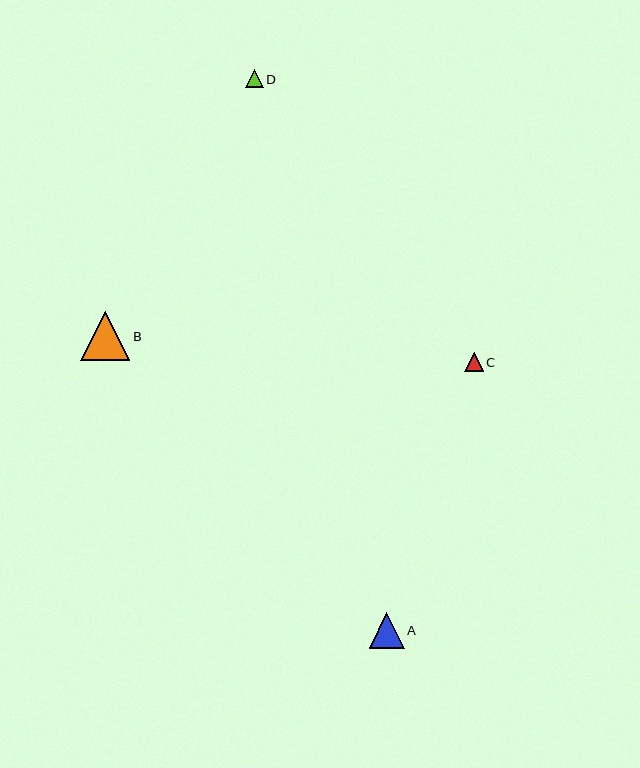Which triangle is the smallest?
Triangle D is the smallest with a size of approximately 18 pixels.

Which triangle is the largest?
Triangle B is the largest with a size of approximately 49 pixels.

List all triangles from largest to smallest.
From largest to smallest: B, A, C, D.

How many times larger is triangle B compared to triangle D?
Triangle B is approximately 2.7 times the size of triangle D.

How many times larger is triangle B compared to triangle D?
Triangle B is approximately 2.7 times the size of triangle D.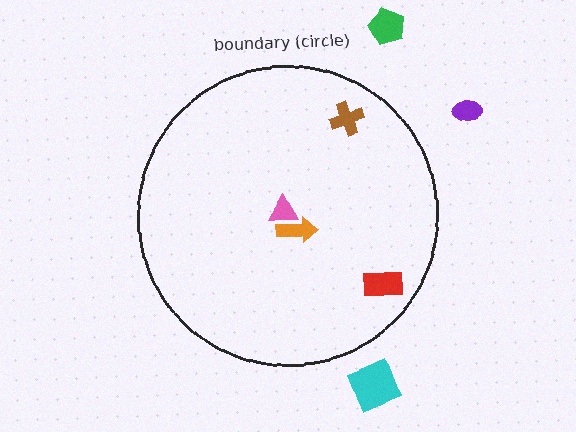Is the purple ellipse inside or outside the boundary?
Outside.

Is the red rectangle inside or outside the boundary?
Inside.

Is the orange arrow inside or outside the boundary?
Inside.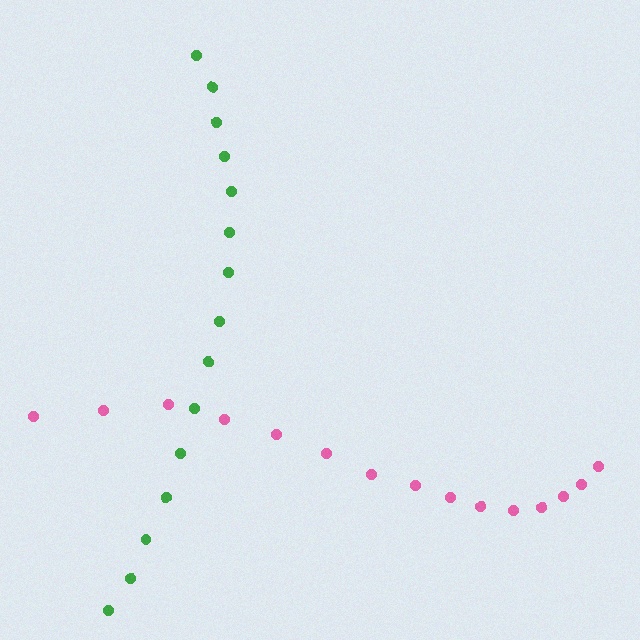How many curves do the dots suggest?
There are 2 distinct paths.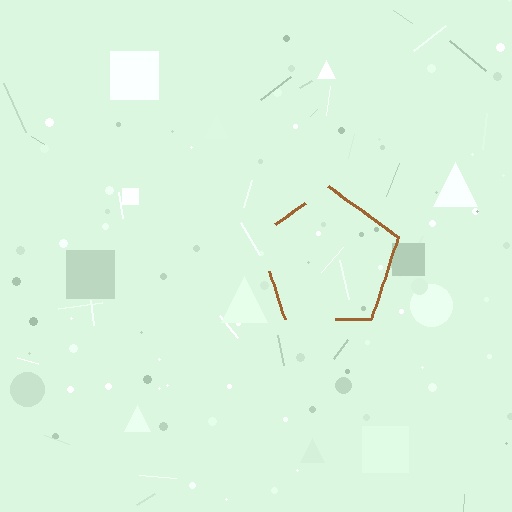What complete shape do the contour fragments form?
The contour fragments form a pentagon.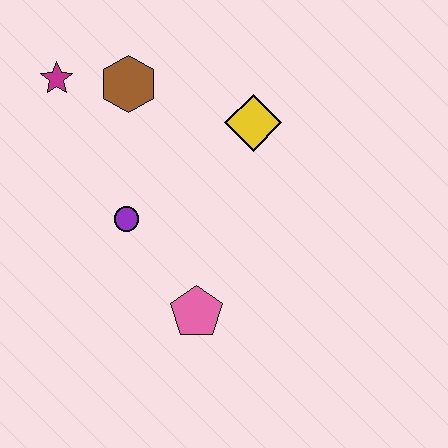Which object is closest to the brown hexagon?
The magenta star is closest to the brown hexagon.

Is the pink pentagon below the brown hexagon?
Yes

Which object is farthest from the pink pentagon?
The magenta star is farthest from the pink pentagon.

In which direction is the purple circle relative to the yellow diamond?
The purple circle is to the left of the yellow diamond.